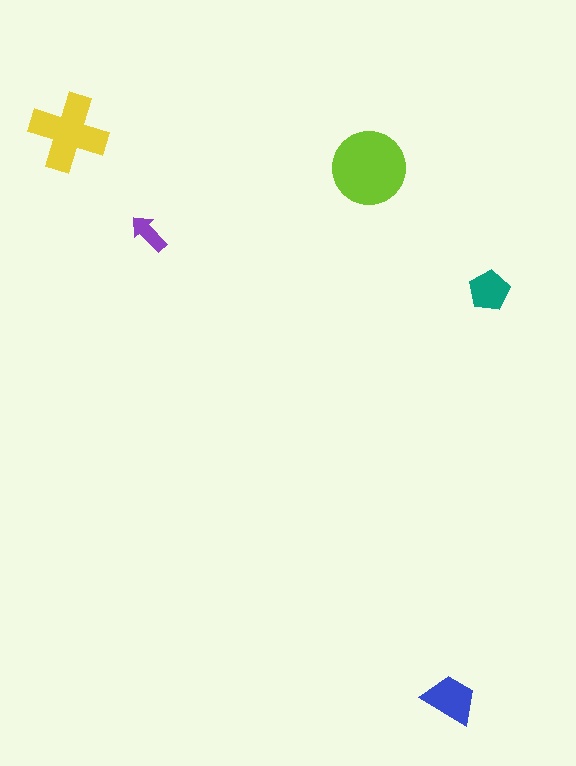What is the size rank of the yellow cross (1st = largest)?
2nd.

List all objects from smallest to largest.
The purple arrow, the teal pentagon, the blue trapezoid, the yellow cross, the lime circle.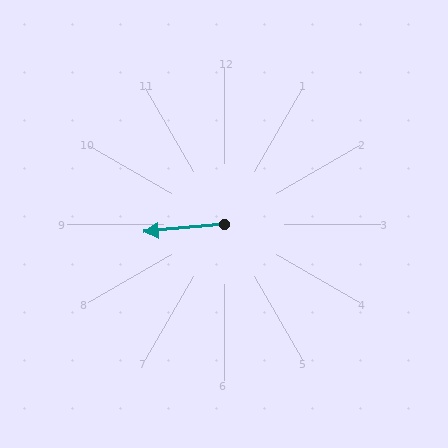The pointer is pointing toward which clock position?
Roughly 9 o'clock.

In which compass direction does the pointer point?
West.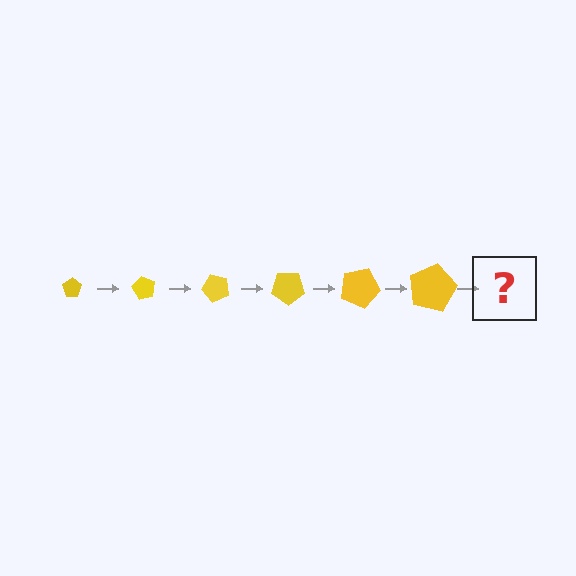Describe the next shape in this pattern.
It should be a pentagon, larger than the previous one and rotated 360 degrees from the start.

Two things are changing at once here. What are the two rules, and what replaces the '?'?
The two rules are that the pentagon grows larger each step and it rotates 60 degrees each step. The '?' should be a pentagon, larger than the previous one and rotated 360 degrees from the start.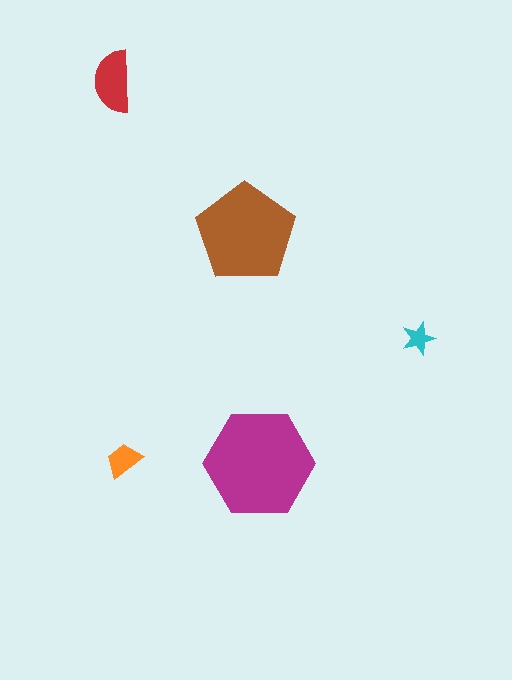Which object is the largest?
The magenta hexagon.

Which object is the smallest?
The cyan star.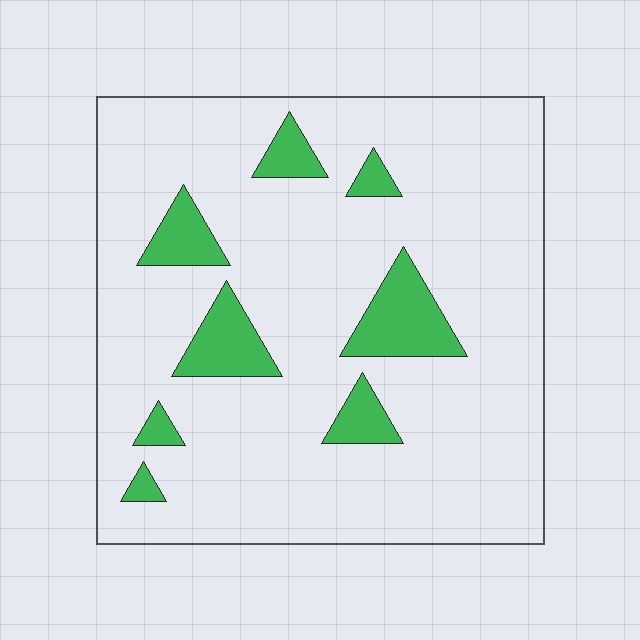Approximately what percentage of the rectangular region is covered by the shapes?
Approximately 15%.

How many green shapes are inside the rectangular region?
8.